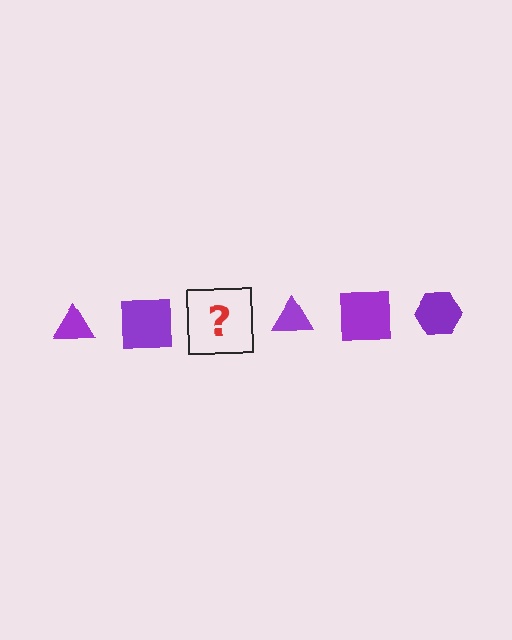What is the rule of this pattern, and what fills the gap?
The rule is that the pattern cycles through triangle, square, hexagon shapes in purple. The gap should be filled with a purple hexagon.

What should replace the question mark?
The question mark should be replaced with a purple hexagon.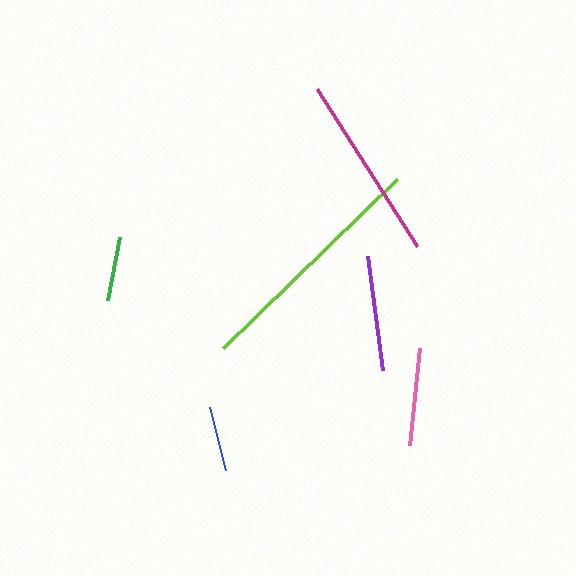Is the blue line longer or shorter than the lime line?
The lime line is longer than the blue line.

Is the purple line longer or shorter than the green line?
The purple line is longer than the green line.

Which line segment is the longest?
The lime line is the longest at approximately 243 pixels.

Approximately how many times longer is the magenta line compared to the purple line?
The magenta line is approximately 1.6 times the length of the purple line.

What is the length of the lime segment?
The lime segment is approximately 243 pixels long.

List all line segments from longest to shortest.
From longest to shortest: lime, magenta, purple, pink, blue, green.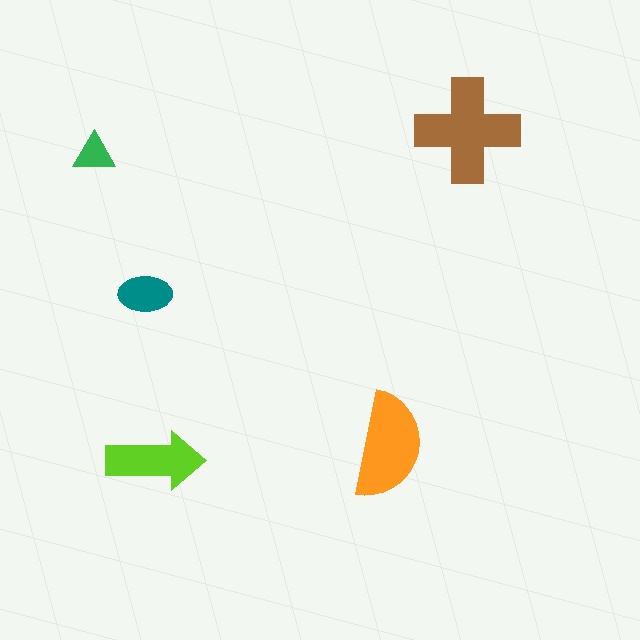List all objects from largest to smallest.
The brown cross, the orange semicircle, the lime arrow, the teal ellipse, the green triangle.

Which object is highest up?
The brown cross is topmost.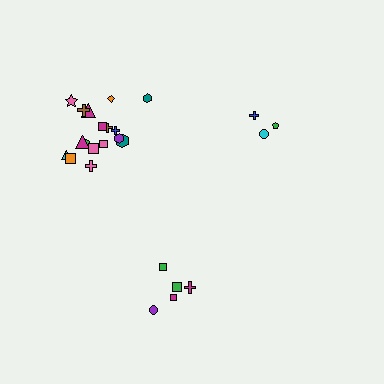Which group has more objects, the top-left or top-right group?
The top-left group.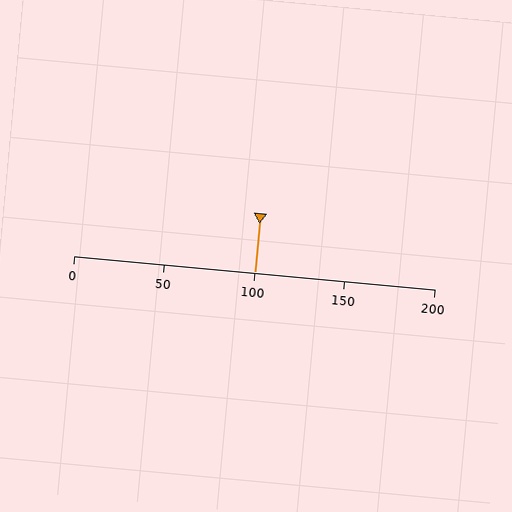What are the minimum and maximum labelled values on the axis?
The axis runs from 0 to 200.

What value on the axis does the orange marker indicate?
The marker indicates approximately 100.